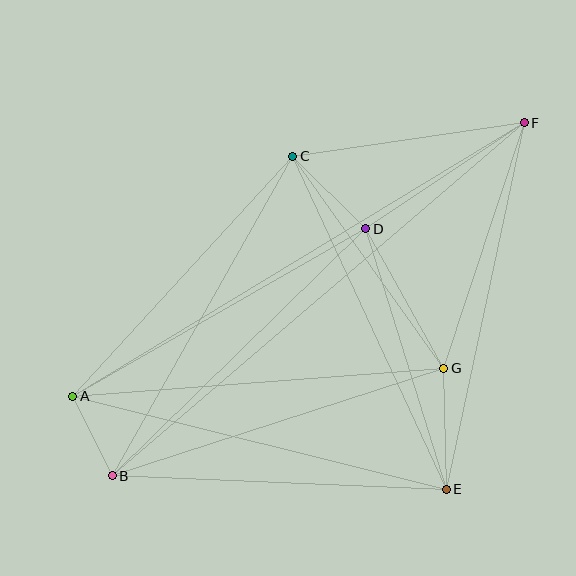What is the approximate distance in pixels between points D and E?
The distance between D and E is approximately 273 pixels.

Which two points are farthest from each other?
Points B and F are farthest from each other.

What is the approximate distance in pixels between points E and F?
The distance between E and F is approximately 375 pixels.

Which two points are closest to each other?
Points A and B are closest to each other.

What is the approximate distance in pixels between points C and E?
The distance between C and E is approximately 367 pixels.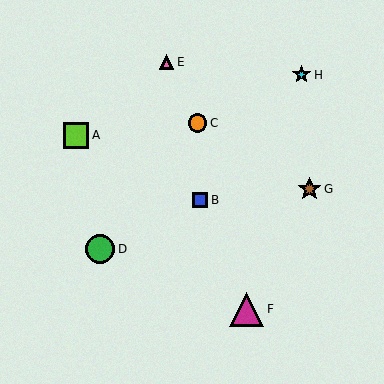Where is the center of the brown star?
The center of the brown star is at (309, 189).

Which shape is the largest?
The magenta triangle (labeled F) is the largest.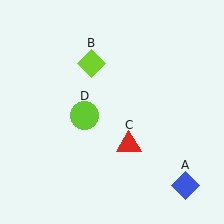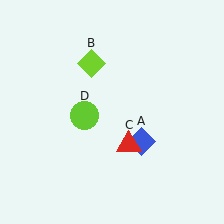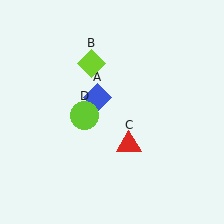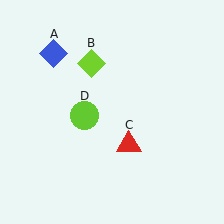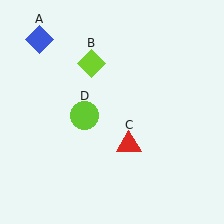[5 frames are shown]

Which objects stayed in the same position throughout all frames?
Lime diamond (object B) and red triangle (object C) and lime circle (object D) remained stationary.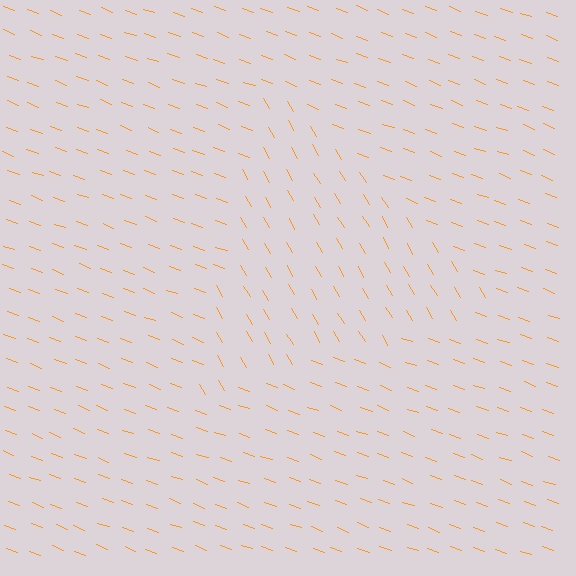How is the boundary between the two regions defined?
The boundary is defined purely by a change in line orientation (approximately 39 degrees difference). All lines are the same color and thickness.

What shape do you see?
I see a triangle.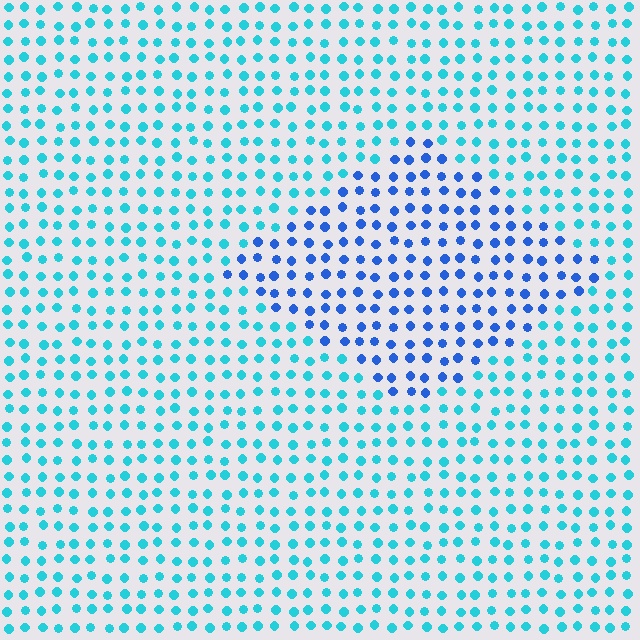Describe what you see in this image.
The image is filled with small cyan elements in a uniform arrangement. A diamond-shaped region is visible where the elements are tinted to a slightly different hue, forming a subtle color boundary.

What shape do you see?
I see a diamond.